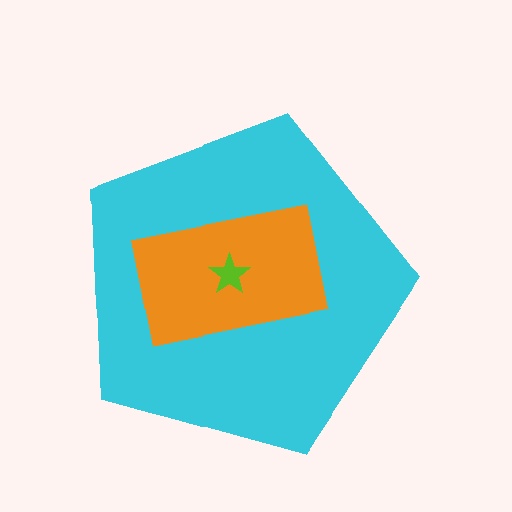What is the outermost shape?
The cyan pentagon.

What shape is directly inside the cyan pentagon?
The orange rectangle.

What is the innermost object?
The lime star.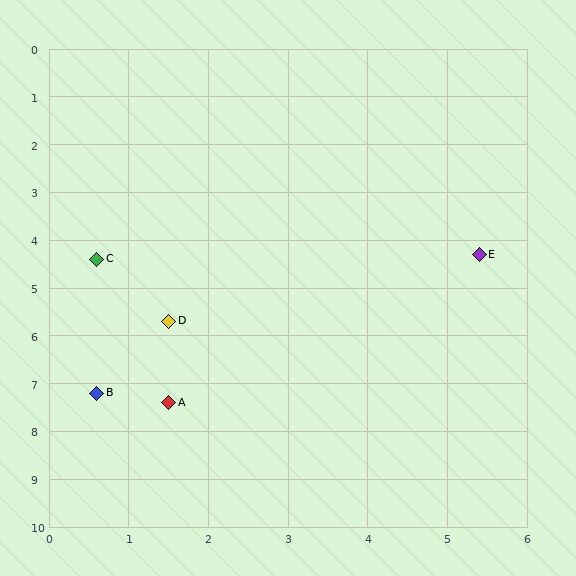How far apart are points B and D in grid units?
Points B and D are about 1.7 grid units apart.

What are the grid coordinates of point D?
Point D is at approximately (1.5, 5.7).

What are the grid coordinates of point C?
Point C is at approximately (0.6, 4.4).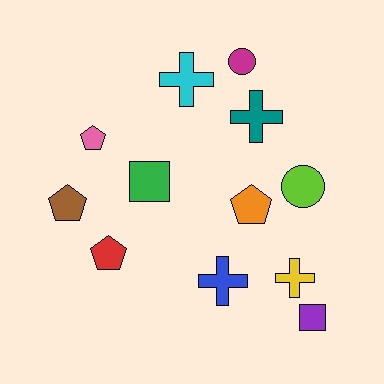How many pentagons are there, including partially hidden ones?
There are 4 pentagons.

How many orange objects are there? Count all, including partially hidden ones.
There is 1 orange object.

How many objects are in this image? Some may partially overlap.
There are 12 objects.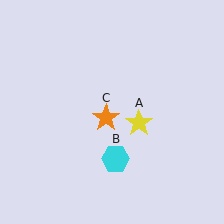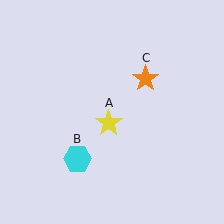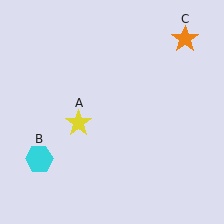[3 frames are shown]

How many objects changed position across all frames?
3 objects changed position: yellow star (object A), cyan hexagon (object B), orange star (object C).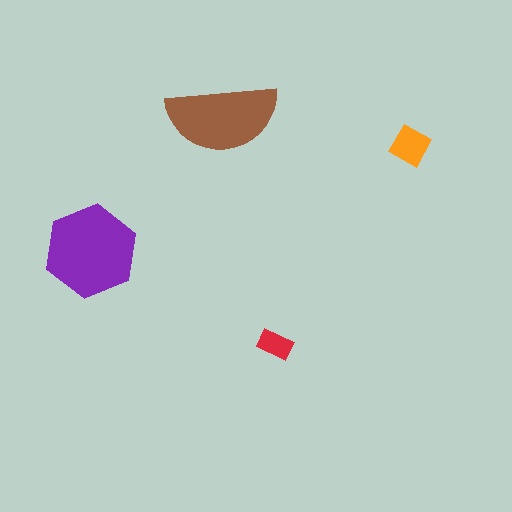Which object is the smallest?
The red rectangle.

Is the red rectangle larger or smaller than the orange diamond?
Smaller.